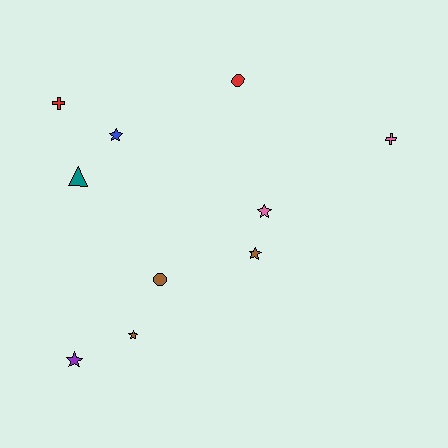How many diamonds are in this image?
There are no diamonds.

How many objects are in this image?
There are 10 objects.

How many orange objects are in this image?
There are no orange objects.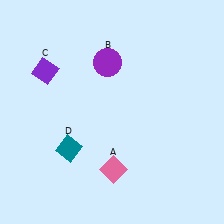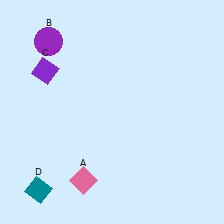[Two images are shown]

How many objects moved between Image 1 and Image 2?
3 objects moved between the two images.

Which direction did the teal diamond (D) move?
The teal diamond (D) moved down.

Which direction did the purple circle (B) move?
The purple circle (B) moved left.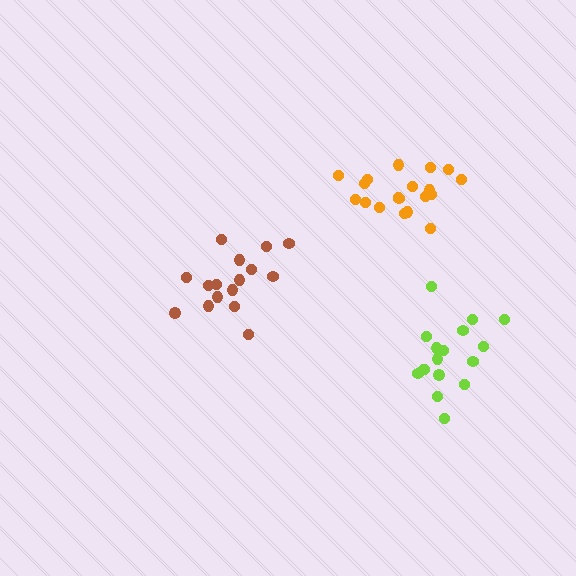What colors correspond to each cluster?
The clusters are colored: brown, orange, lime.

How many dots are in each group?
Group 1: 16 dots, Group 2: 19 dots, Group 3: 17 dots (52 total).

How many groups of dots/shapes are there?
There are 3 groups.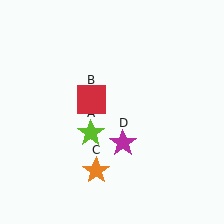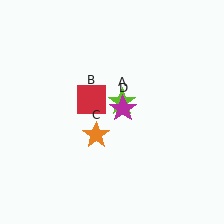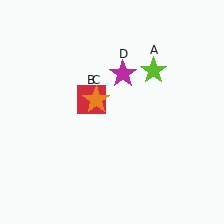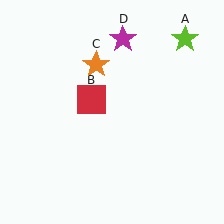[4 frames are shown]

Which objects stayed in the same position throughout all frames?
Red square (object B) remained stationary.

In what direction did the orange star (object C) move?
The orange star (object C) moved up.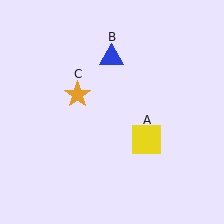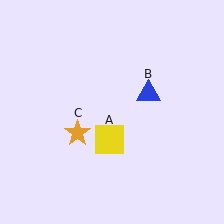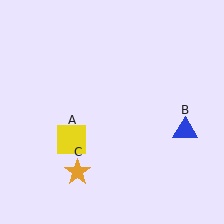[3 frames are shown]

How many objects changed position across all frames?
3 objects changed position: yellow square (object A), blue triangle (object B), orange star (object C).